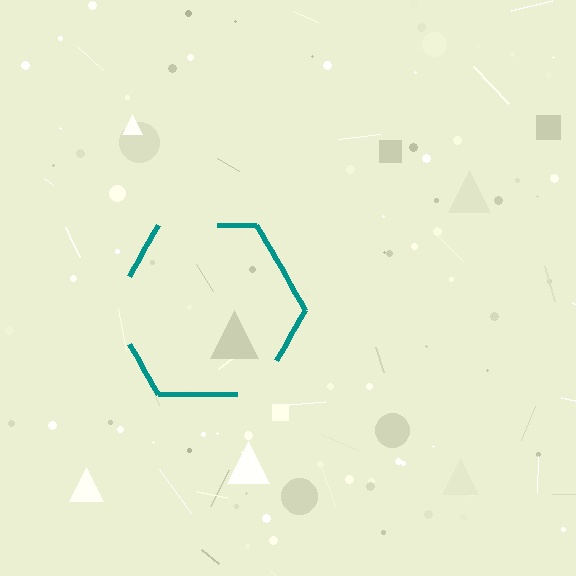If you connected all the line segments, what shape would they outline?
They would outline a hexagon.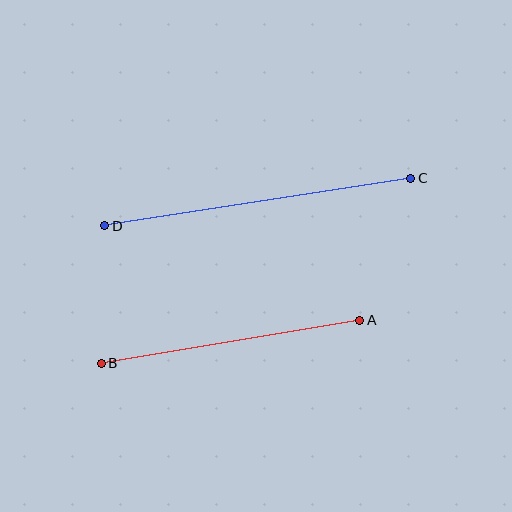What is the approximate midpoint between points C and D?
The midpoint is at approximately (258, 202) pixels.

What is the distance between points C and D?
The distance is approximately 310 pixels.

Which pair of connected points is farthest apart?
Points C and D are farthest apart.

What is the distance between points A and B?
The distance is approximately 262 pixels.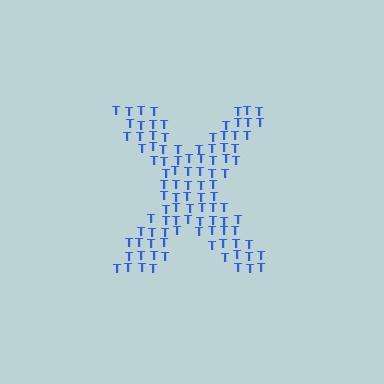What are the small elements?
The small elements are letter T's.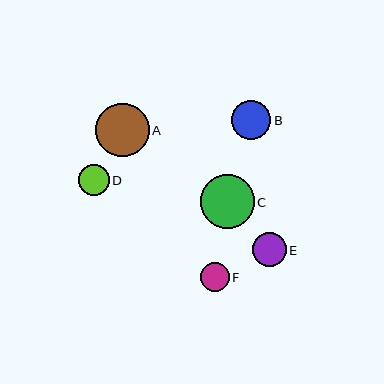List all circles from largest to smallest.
From largest to smallest: C, A, B, E, D, F.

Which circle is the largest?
Circle C is the largest with a size of approximately 54 pixels.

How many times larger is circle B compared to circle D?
Circle B is approximately 1.3 times the size of circle D.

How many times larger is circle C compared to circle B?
Circle C is approximately 1.4 times the size of circle B.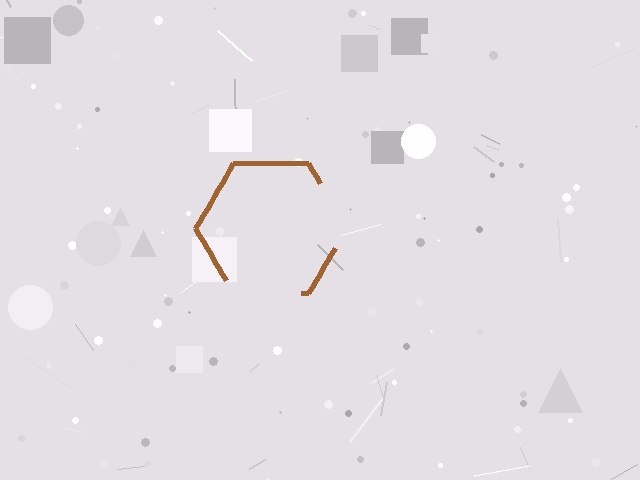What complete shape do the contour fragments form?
The contour fragments form a hexagon.